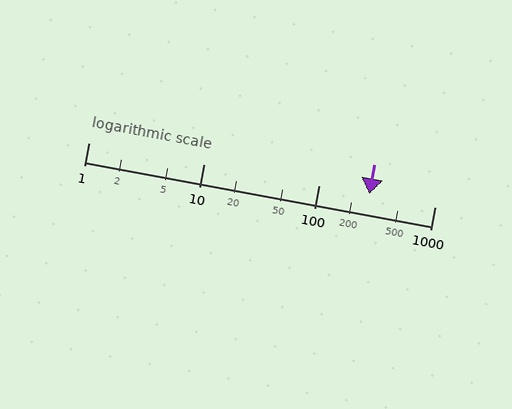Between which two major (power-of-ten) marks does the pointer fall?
The pointer is between 100 and 1000.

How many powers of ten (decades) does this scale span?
The scale spans 3 decades, from 1 to 1000.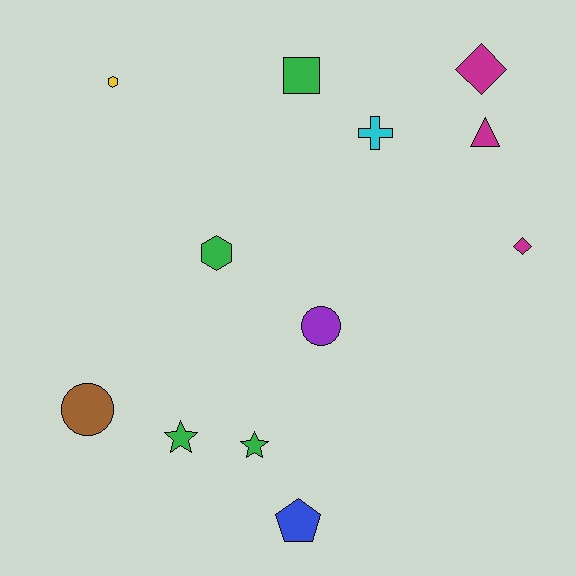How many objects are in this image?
There are 12 objects.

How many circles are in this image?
There are 2 circles.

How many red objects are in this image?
There are no red objects.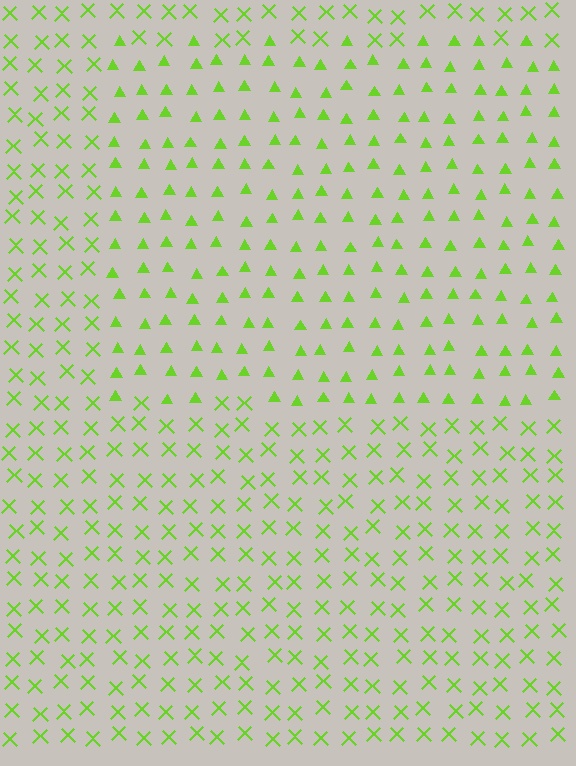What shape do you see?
I see a rectangle.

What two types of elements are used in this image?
The image uses triangles inside the rectangle region and X marks outside it.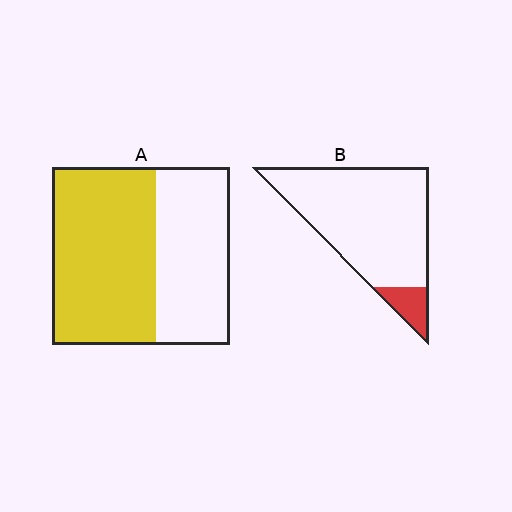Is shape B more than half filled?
No.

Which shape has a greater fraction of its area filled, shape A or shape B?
Shape A.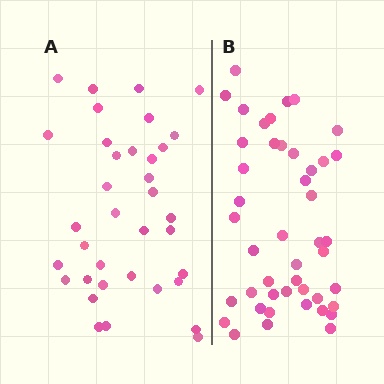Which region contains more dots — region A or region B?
Region B (the right region) has more dots.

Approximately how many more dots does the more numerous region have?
Region B has roughly 8 or so more dots than region A.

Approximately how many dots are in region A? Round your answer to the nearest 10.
About 40 dots. (The exact count is 36, which rounds to 40.)